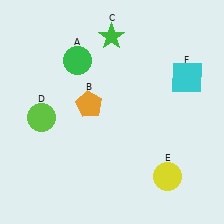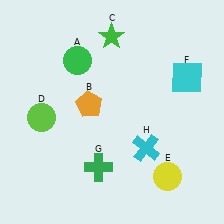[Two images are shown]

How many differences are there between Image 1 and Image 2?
There are 2 differences between the two images.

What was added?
A green cross (G), a cyan cross (H) were added in Image 2.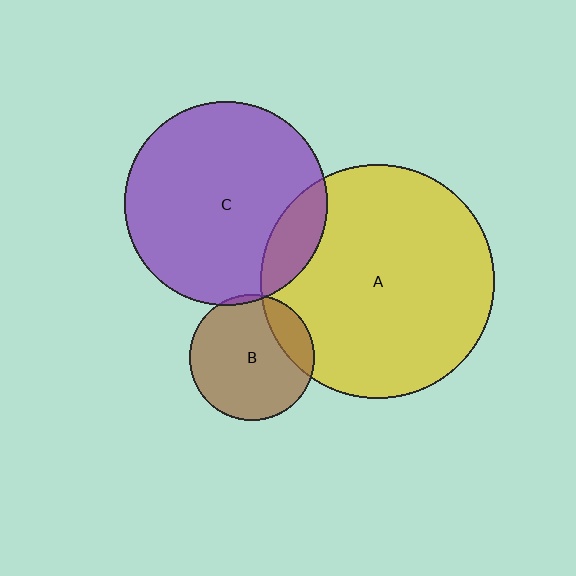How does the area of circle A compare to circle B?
Approximately 3.5 times.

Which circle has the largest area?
Circle A (yellow).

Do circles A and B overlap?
Yes.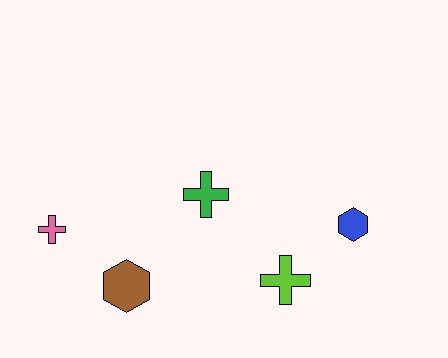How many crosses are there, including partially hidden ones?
There are 3 crosses.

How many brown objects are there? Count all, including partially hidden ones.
There is 1 brown object.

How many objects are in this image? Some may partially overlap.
There are 5 objects.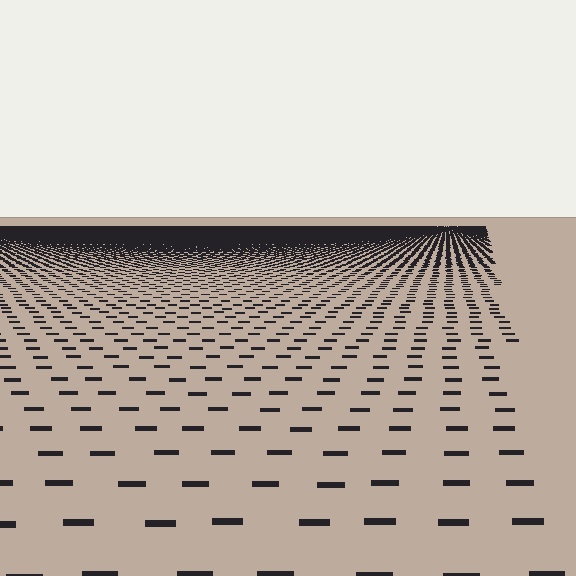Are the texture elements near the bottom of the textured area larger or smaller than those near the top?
Larger. Near the bottom, elements are closer to the viewer and appear at a bigger on-screen size.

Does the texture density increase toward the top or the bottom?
Density increases toward the top.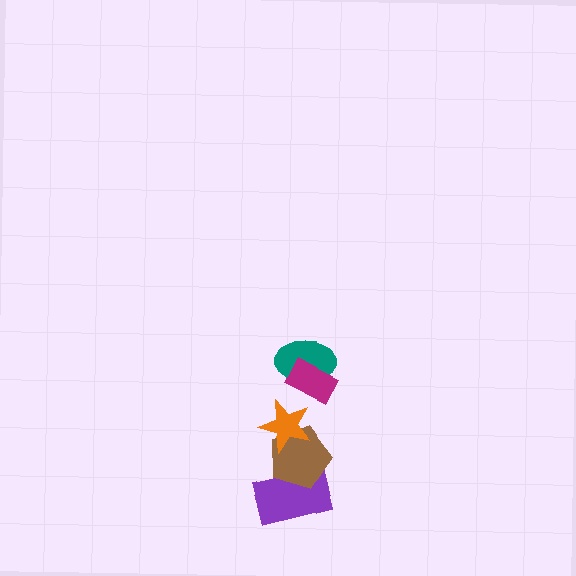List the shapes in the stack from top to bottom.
From top to bottom: the magenta rectangle, the teal ellipse, the orange star, the brown pentagon, the purple rectangle.